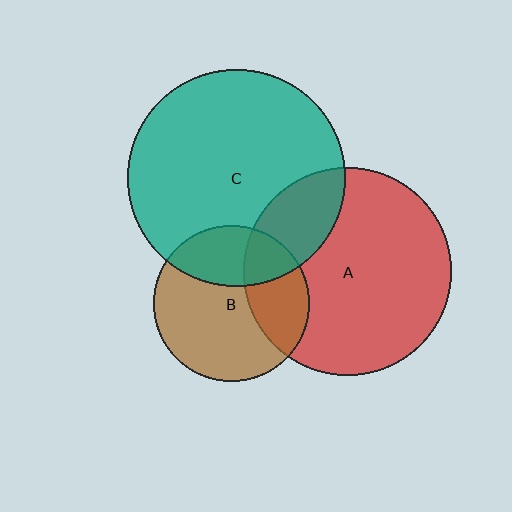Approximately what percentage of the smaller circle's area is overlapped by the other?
Approximately 20%.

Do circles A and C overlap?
Yes.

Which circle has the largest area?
Circle C (teal).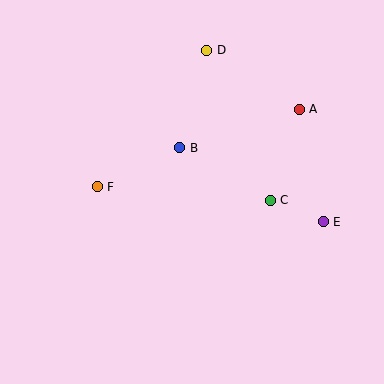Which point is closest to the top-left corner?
Point F is closest to the top-left corner.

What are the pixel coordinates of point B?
Point B is at (180, 148).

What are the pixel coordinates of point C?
Point C is at (270, 200).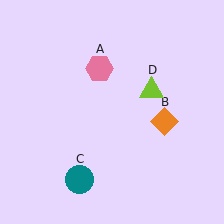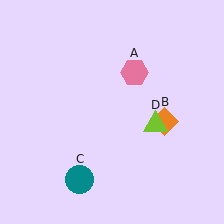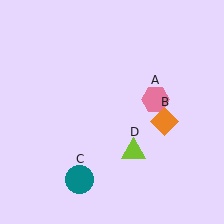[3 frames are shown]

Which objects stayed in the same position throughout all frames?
Orange diamond (object B) and teal circle (object C) remained stationary.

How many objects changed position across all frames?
2 objects changed position: pink hexagon (object A), lime triangle (object D).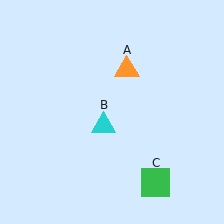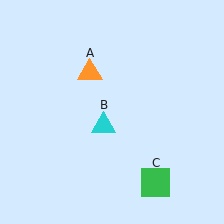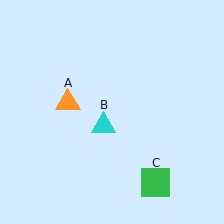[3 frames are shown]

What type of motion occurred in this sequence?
The orange triangle (object A) rotated counterclockwise around the center of the scene.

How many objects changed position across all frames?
1 object changed position: orange triangle (object A).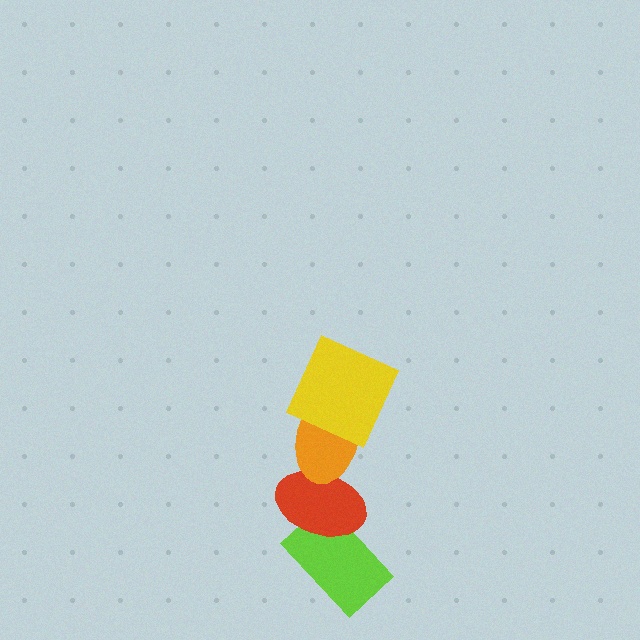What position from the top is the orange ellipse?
The orange ellipse is 2nd from the top.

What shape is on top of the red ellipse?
The orange ellipse is on top of the red ellipse.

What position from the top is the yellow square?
The yellow square is 1st from the top.